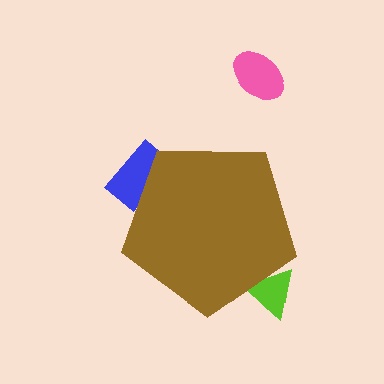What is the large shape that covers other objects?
A brown pentagon.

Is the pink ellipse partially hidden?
No, the pink ellipse is fully visible.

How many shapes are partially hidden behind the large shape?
2 shapes are partially hidden.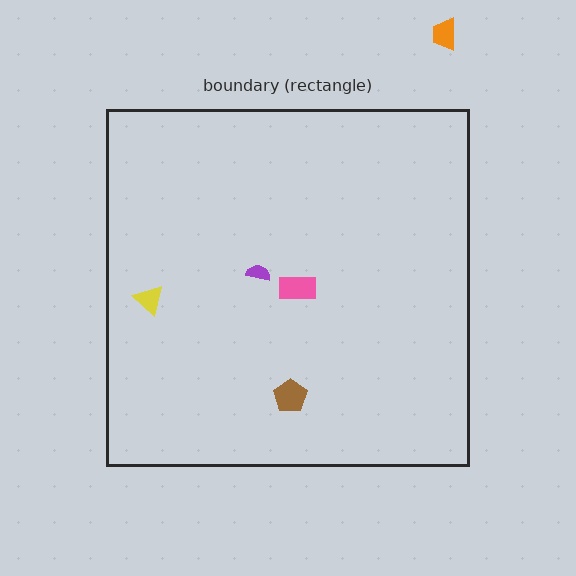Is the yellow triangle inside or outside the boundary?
Inside.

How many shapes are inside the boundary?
4 inside, 1 outside.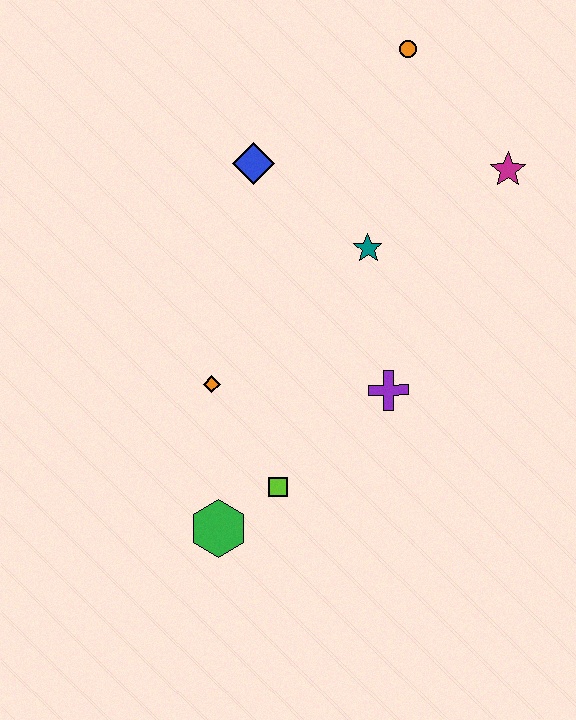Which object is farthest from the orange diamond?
The orange circle is farthest from the orange diamond.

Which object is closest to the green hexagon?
The lime square is closest to the green hexagon.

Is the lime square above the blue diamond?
No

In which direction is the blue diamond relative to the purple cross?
The blue diamond is above the purple cross.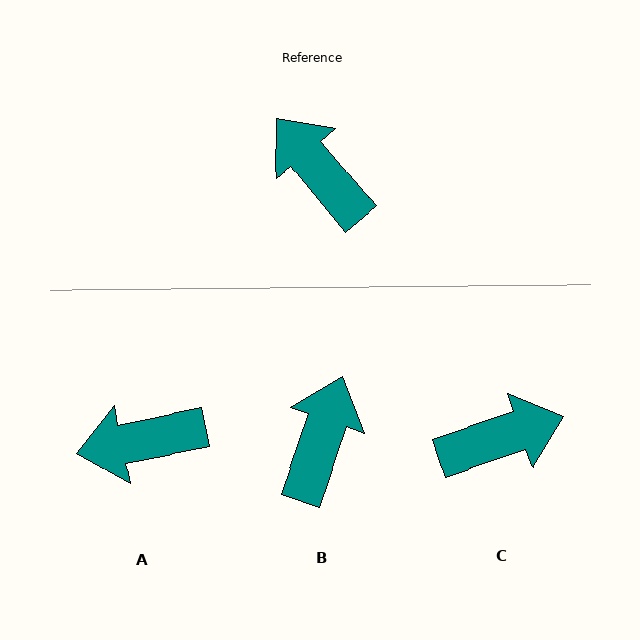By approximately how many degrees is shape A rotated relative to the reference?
Approximately 62 degrees counter-clockwise.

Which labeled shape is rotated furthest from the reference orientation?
C, about 111 degrees away.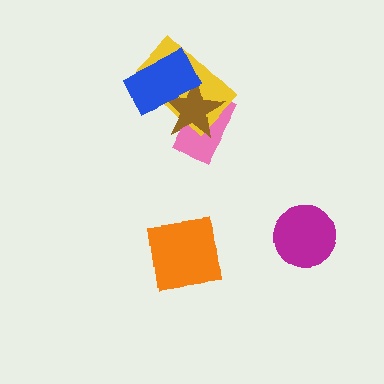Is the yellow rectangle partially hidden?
Yes, it is partially covered by another shape.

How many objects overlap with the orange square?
0 objects overlap with the orange square.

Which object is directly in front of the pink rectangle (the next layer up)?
The yellow rectangle is directly in front of the pink rectangle.